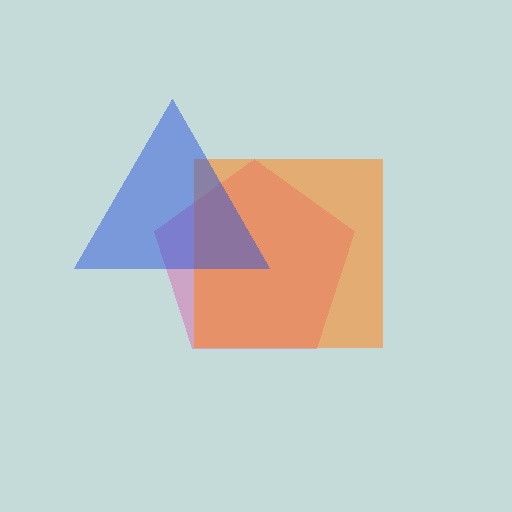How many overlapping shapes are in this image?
There are 3 overlapping shapes in the image.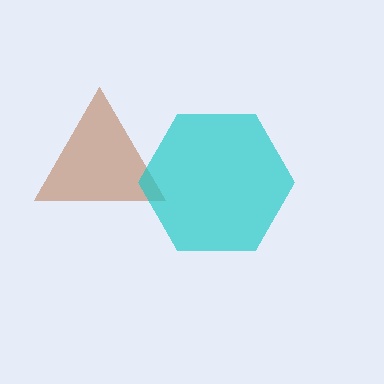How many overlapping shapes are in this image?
There are 2 overlapping shapes in the image.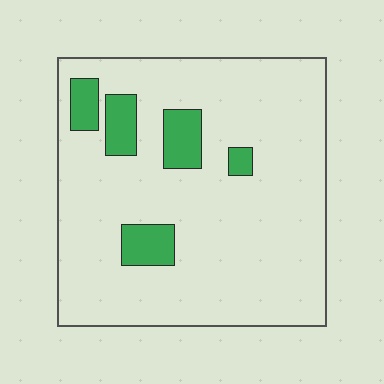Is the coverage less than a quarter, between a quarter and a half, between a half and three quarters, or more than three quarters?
Less than a quarter.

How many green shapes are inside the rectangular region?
5.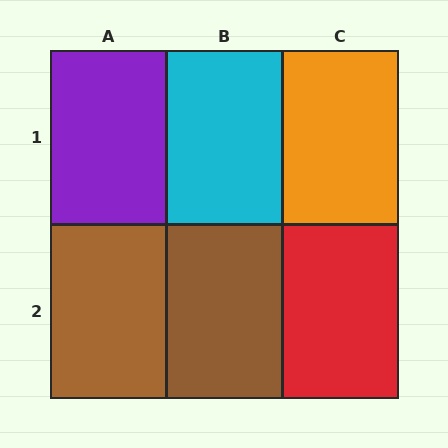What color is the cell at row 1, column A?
Purple.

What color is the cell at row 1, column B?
Cyan.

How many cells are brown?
2 cells are brown.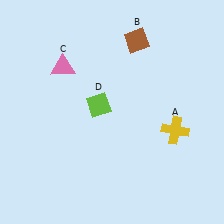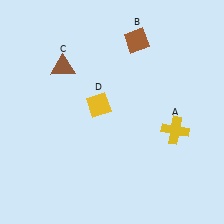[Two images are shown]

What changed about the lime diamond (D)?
In Image 1, D is lime. In Image 2, it changed to yellow.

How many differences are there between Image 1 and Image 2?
There are 2 differences between the two images.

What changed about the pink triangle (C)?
In Image 1, C is pink. In Image 2, it changed to brown.